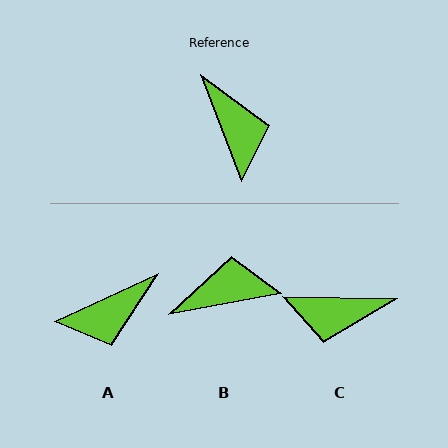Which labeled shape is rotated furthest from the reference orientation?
C, about 112 degrees away.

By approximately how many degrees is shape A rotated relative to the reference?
Approximately 86 degrees clockwise.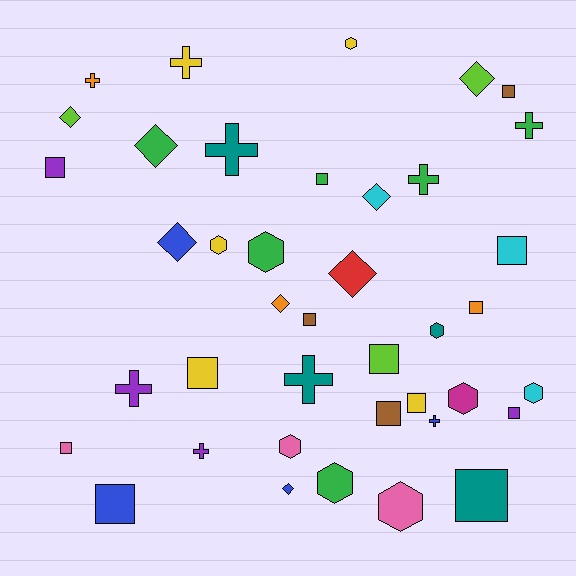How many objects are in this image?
There are 40 objects.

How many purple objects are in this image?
There are 4 purple objects.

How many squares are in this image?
There are 14 squares.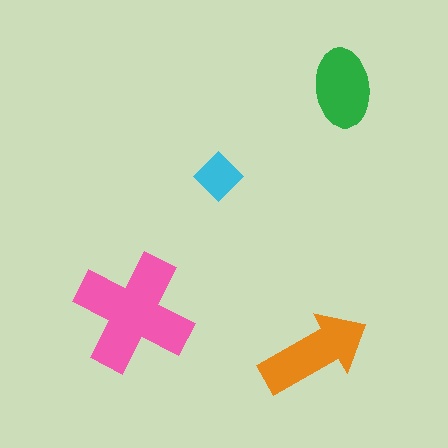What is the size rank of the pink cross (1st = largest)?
1st.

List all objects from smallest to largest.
The cyan diamond, the green ellipse, the orange arrow, the pink cross.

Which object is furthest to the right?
The green ellipse is rightmost.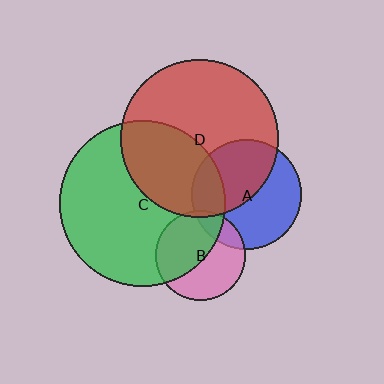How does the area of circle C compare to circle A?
Approximately 2.3 times.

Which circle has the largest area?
Circle C (green).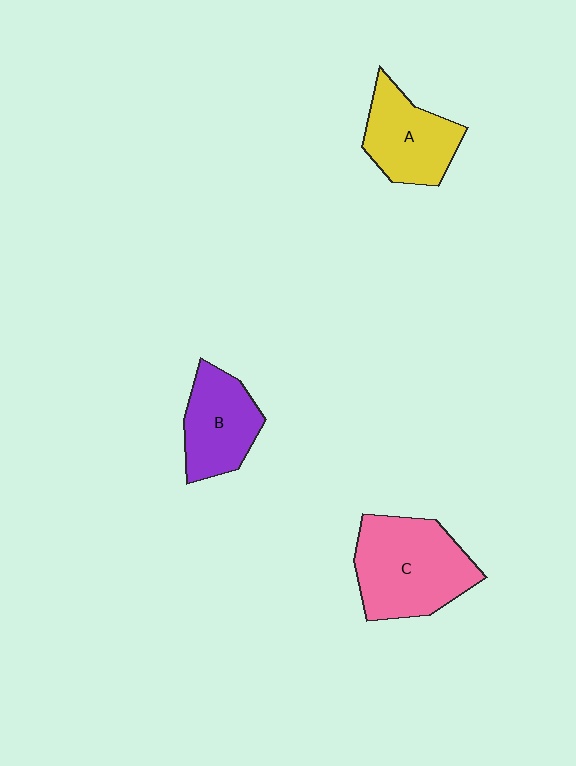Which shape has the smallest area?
Shape B (purple).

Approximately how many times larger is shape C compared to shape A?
Approximately 1.4 times.